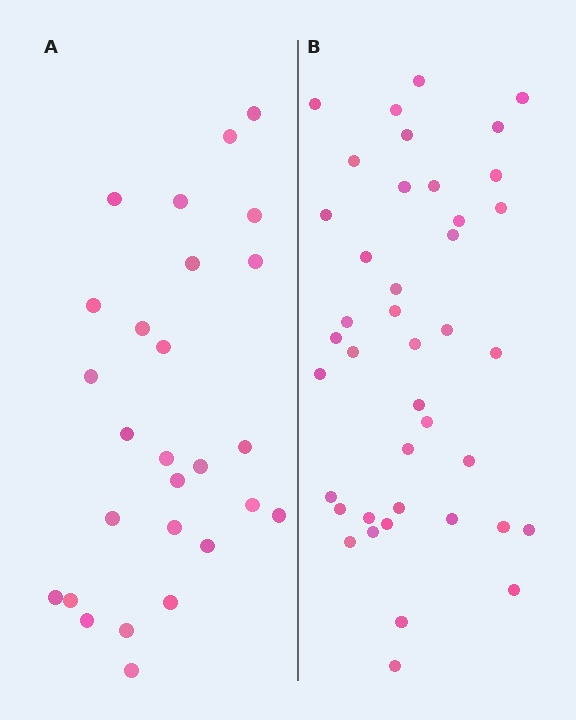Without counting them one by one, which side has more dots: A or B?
Region B (the right region) has more dots.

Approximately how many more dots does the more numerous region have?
Region B has approximately 15 more dots than region A.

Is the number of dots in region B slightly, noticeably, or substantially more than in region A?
Region B has substantially more. The ratio is roughly 1.5 to 1.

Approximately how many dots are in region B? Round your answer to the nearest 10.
About 40 dots. (The exact count is 41, which rounds to 40.)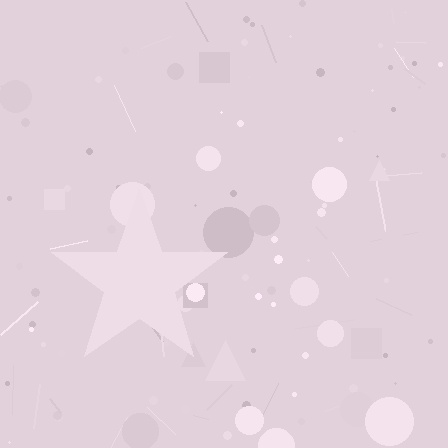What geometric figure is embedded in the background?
A star is embedded in the background.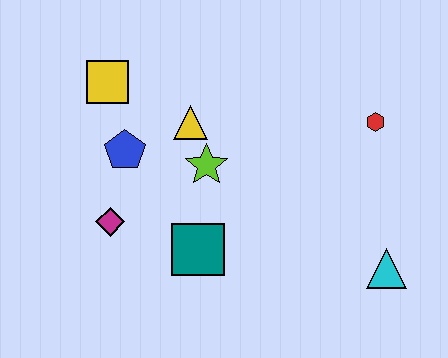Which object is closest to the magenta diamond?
The blue pentagon is closest to the magenta diamond.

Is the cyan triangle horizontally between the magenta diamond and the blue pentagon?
No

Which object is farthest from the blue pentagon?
The cyan triangle is farthest from the blue pentagon.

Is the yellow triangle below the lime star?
No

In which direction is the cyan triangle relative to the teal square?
The cyan triangle is to the right of the teal square.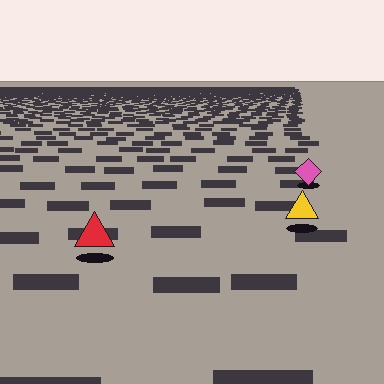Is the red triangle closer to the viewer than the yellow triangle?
Yes. The red triangle is closer — you can tell from the texture gradient: the ground texture is coarser near it.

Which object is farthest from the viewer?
The pink diamond is farthest from the viewer. It appears smaller and the ground texture around it is denser.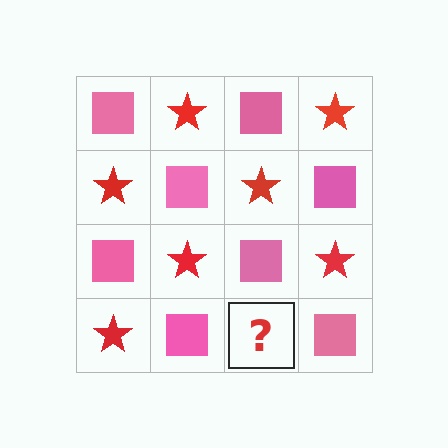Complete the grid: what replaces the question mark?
The question mark should be replaced with a red star.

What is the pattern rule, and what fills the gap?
The rule is that it alternates pink square and red star in a checkerboard pattern. The gap should be filled with a red star.